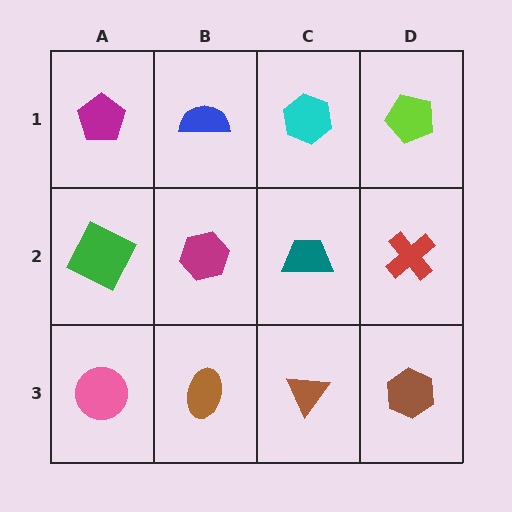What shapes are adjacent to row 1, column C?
A teal trapezoid (row 2, column C), a blue semicircle (row 1, column B), a lime pentagon (row 1, column D).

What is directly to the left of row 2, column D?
A teal trapezoid.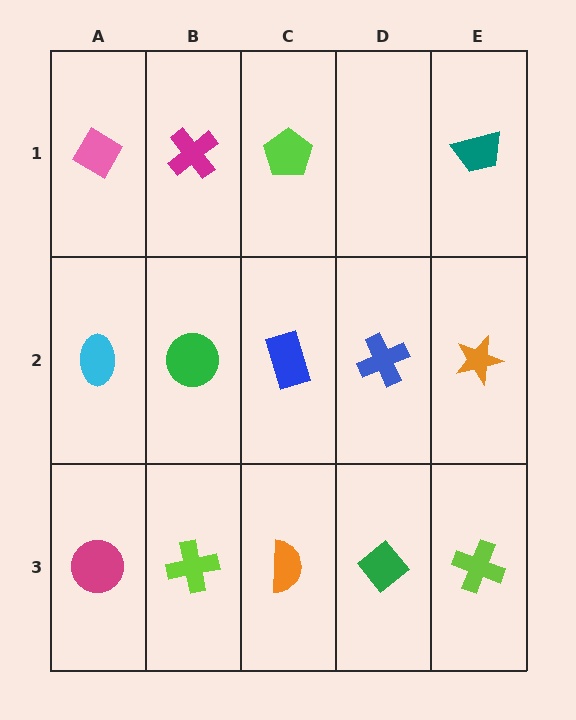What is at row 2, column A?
A cyan ellipse.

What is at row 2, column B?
A green circle.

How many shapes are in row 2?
5 shapes.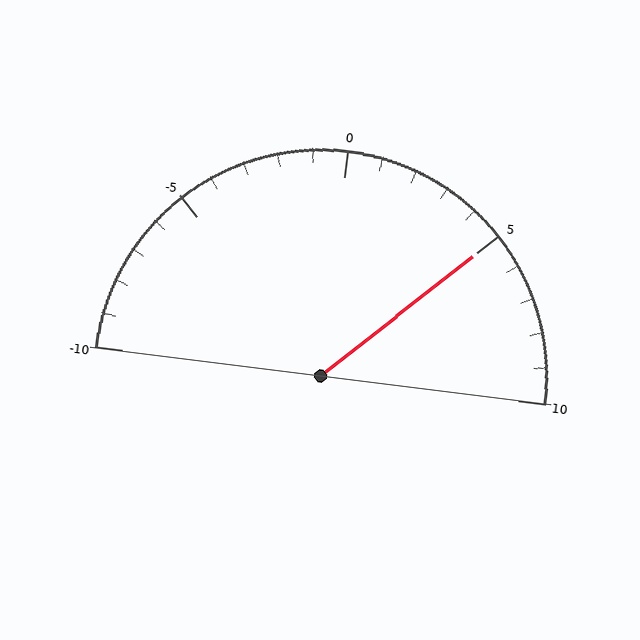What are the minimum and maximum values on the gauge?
The gauge ranges from -10 to 10.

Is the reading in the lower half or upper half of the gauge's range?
The reading is in the upper half of the range (-10 to 10).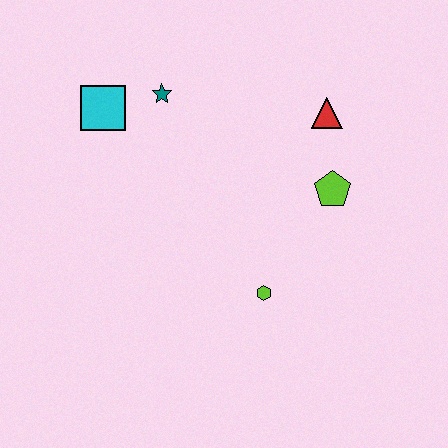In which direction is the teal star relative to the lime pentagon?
The teal star is to the left of the lime pentagon.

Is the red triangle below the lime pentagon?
No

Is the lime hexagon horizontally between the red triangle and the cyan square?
Yes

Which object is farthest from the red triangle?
The cyan square is farthest from the red triangle.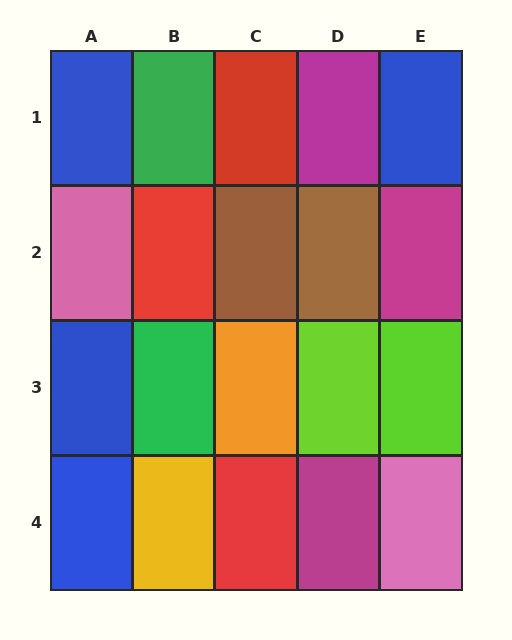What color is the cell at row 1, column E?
Blue.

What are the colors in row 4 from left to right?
Blue, yellow, red, magenta, pink.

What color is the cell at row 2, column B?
Red.